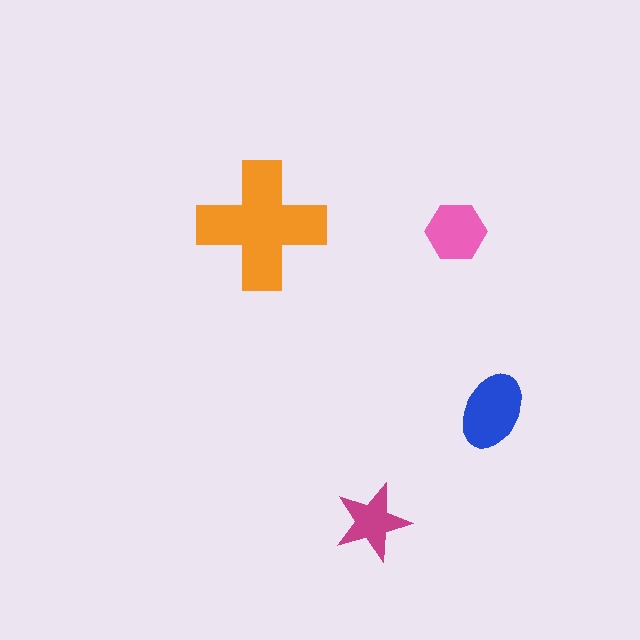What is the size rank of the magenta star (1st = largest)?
4th.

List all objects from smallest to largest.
The magenta star, the pink hexagon, the blue ellipse, the orange cross.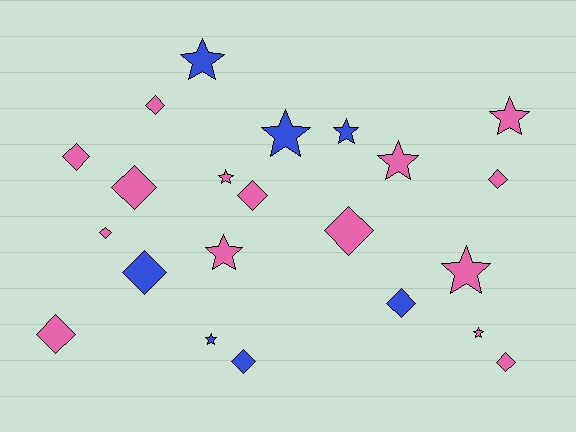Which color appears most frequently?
Pink, with 15 objects.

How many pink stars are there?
There are 6 pink stars.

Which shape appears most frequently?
Diamond, with 12 objects.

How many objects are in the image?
There are 22 objects.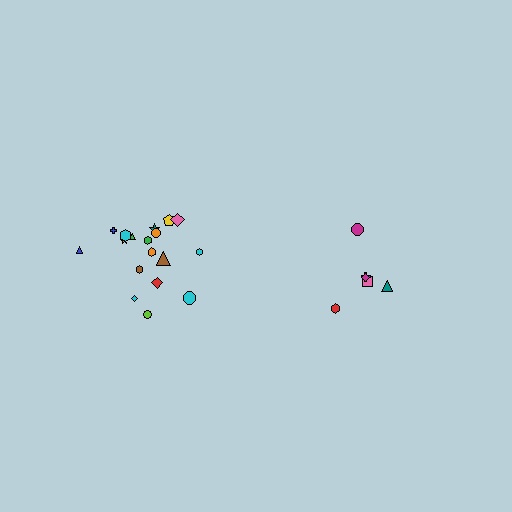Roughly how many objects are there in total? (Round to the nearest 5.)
Roughly 25 objects in total.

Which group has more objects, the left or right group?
The left group.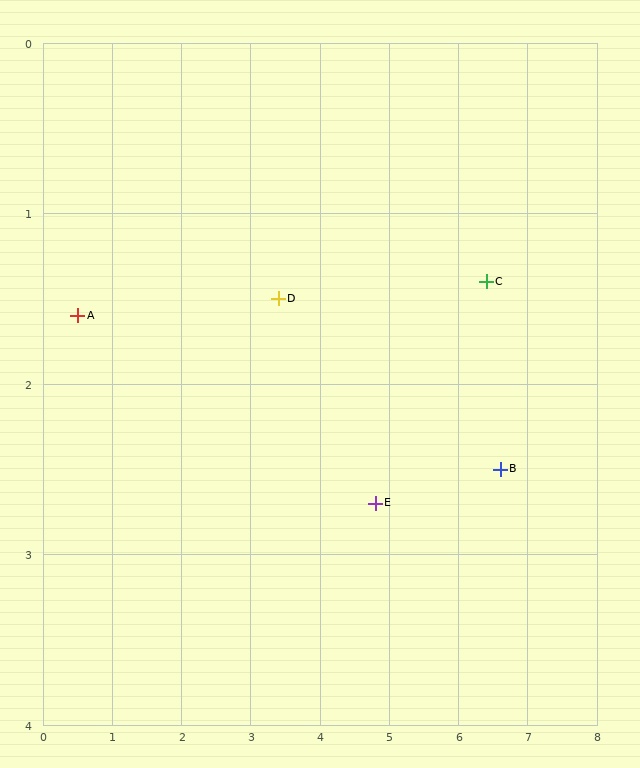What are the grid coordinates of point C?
Point C is at approximately (6.4, 1.4).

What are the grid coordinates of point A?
Point A is at approximately (0.5, 1.6).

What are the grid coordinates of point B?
Point B is at approximately (6.6, 2.5).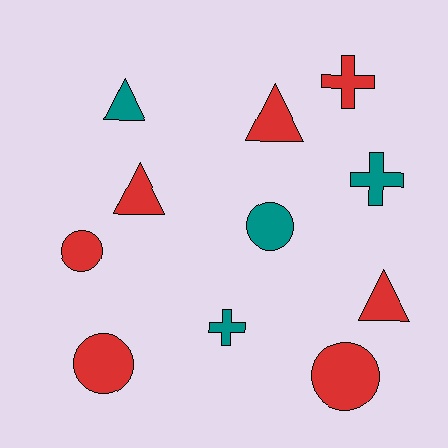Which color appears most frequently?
Red, with 7 objects.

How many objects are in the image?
There are 11 objects.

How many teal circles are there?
There is 1 teal circle.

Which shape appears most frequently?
Triangle, with 4 objects.